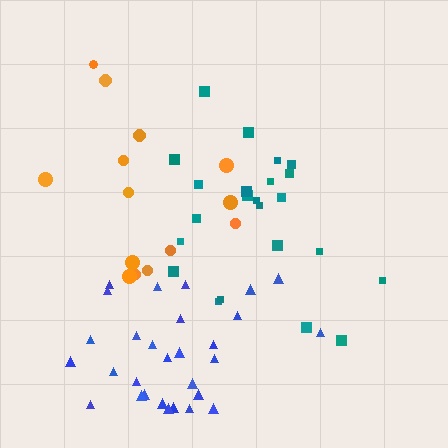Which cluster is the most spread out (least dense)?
Orange.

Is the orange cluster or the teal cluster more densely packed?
Teal.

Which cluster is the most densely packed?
Blue.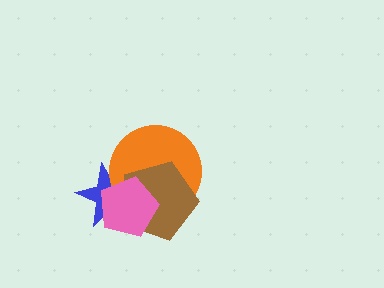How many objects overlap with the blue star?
3 objects overlap with the blue star.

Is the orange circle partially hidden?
Yes, it is partially covered by another shape.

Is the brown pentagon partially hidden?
Yes, it is partially covered by another shape.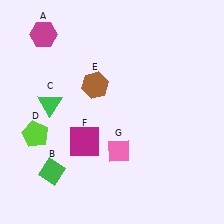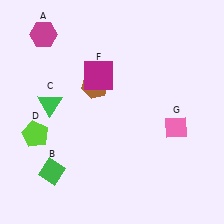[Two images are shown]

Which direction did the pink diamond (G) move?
The pink diamond (G) moved right.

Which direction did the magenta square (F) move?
The magenta square (F) moved up.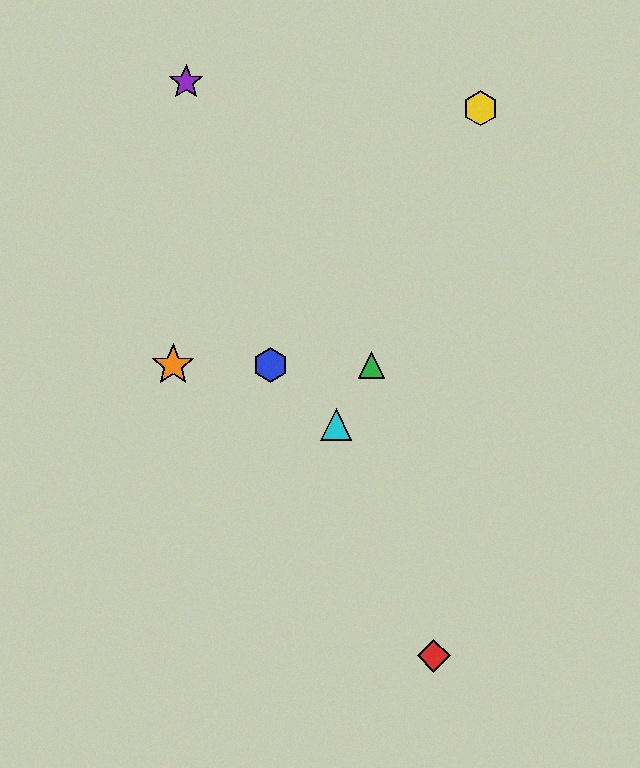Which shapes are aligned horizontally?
The blue hexagon, the green triangle, the orange star are aligned horizontally.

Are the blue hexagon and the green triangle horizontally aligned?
Yes, both are at y≈365.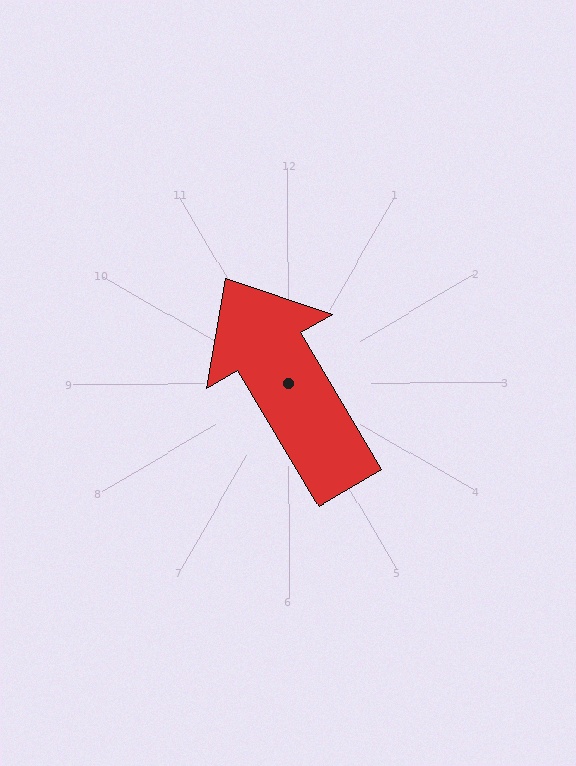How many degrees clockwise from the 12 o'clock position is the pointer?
Approximately 329 degrees.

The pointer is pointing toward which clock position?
Roughly 11 o'clock.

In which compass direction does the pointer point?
Northwest.